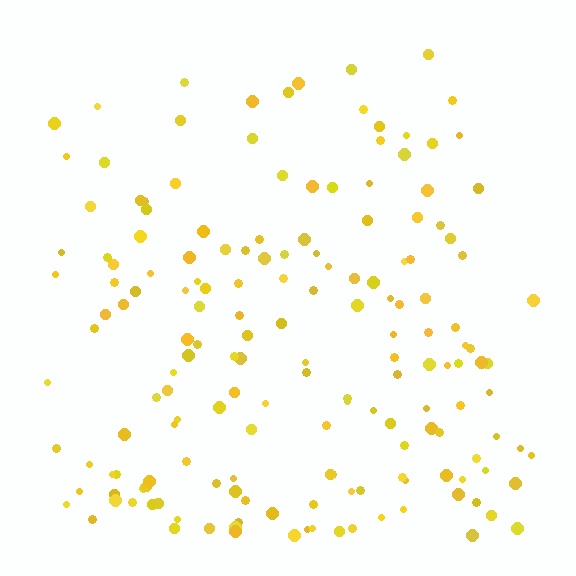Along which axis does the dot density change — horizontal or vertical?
Vertical.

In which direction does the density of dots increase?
From top to bottom, with the bottom side densest.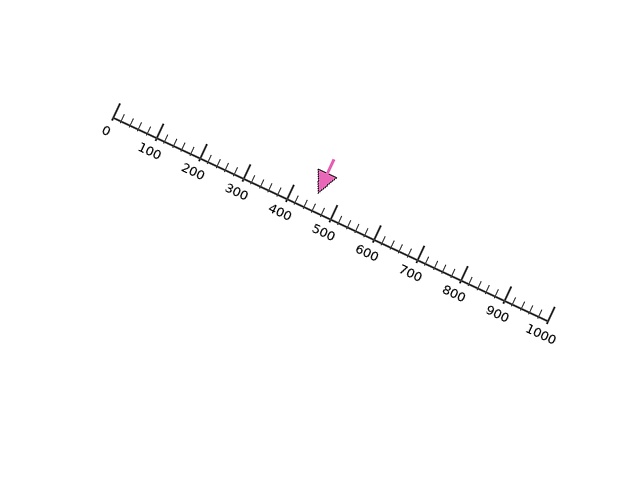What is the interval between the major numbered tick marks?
The major tick marks are spaced 100 units apart.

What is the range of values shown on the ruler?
The ruler shows values from 0 to 1000.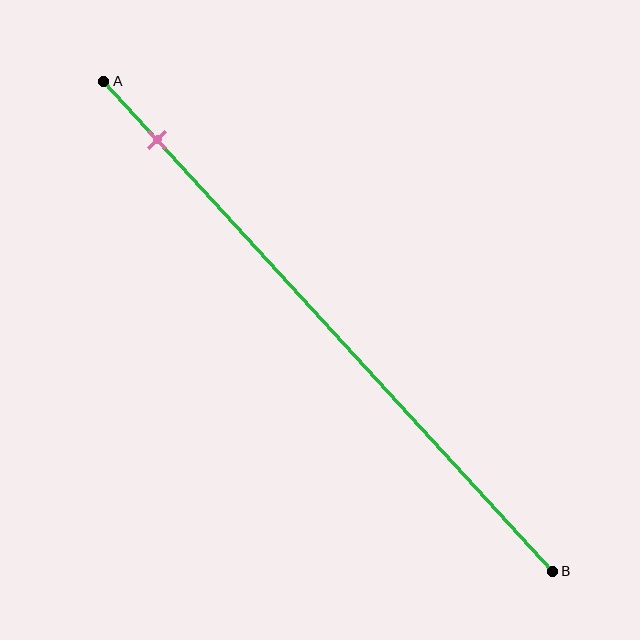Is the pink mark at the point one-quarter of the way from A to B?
No, the mark is at about 10% from A, not at the 25% one-quarter point.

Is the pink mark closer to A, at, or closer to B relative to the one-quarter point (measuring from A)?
The pink mark is closer to point A than the one-quarter point of segment AB.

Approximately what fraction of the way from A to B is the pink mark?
The pink mark is approximately 10% of the way from A to B.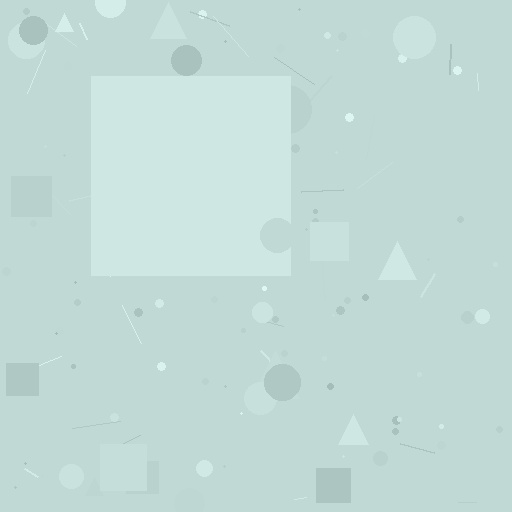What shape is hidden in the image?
A square is hidden in the image.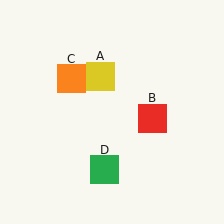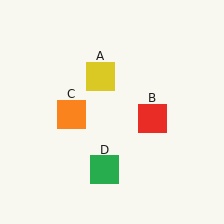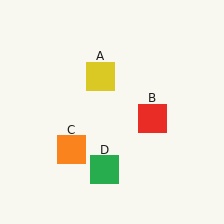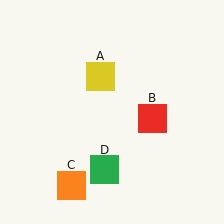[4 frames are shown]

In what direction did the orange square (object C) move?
The orange square (object C) moved down.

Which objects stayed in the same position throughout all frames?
Yellow square (object A) and red square (object B) and green square (object D) remained stationary.